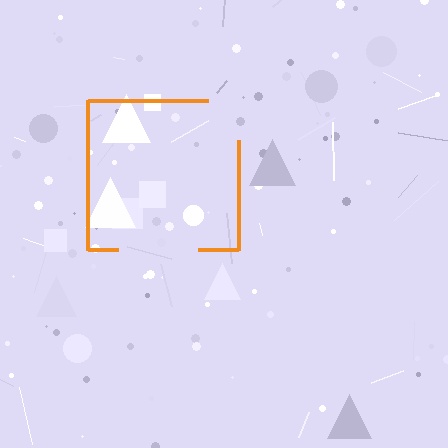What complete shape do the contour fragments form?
The contour fragments form a square.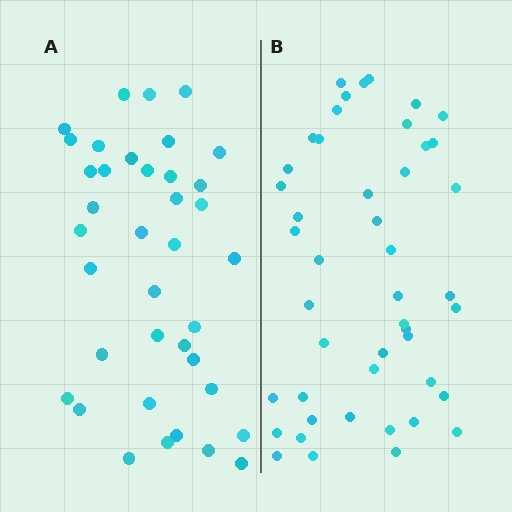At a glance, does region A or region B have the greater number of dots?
Region B (the right region) has more dots.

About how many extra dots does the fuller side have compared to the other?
Region B has roughly 8 or so more dots than region A.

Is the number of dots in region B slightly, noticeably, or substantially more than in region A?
Region B has only slightly more — the two regions are fairly close. The ratio is roughly 1.2 to 1.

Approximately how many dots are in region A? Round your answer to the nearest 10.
About 40 dots. (The exact count is 38, which rounds to 40.)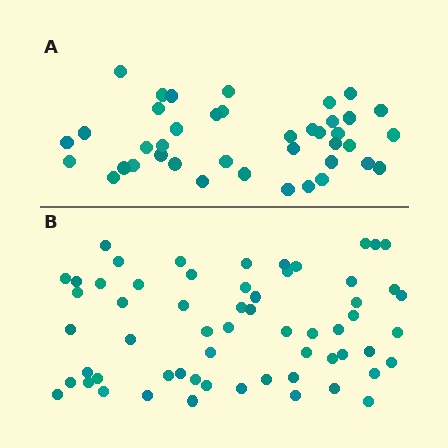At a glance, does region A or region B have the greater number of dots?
Region B (the bottom region) has more dots.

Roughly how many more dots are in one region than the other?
Region B has approximately 20 more dots than region A.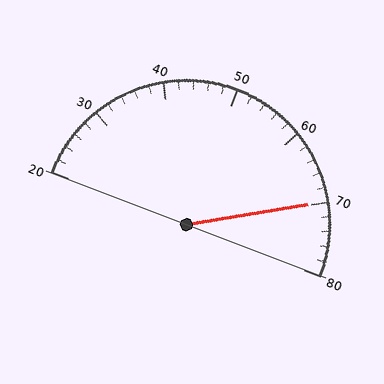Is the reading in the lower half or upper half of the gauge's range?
The reading is in the upper half of the range (20 to 80).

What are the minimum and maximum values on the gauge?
The gauge ranges from 20 to 80.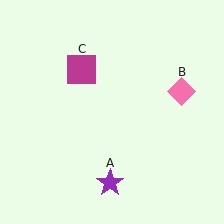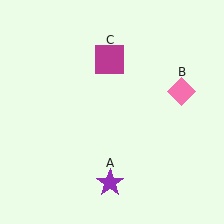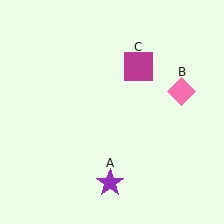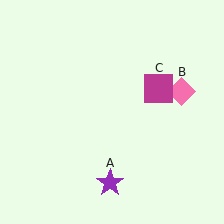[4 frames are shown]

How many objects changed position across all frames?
1 object changed position: magenta square (object C).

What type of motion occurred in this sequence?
The magenta square (object C) rotated clockwise around the center of the scene.